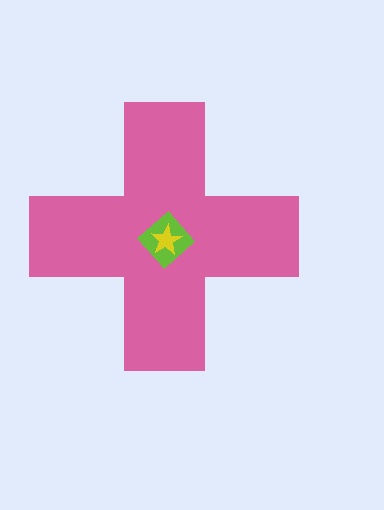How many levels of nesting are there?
3.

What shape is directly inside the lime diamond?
The yellow star.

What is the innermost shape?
The yellow star.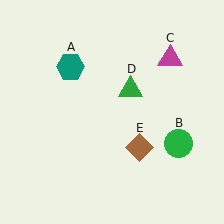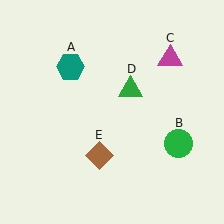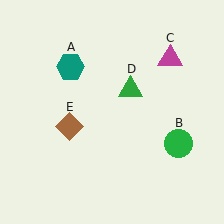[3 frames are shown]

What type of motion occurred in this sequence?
The brown diamond (object E) rotated clockwise around the center of the scene.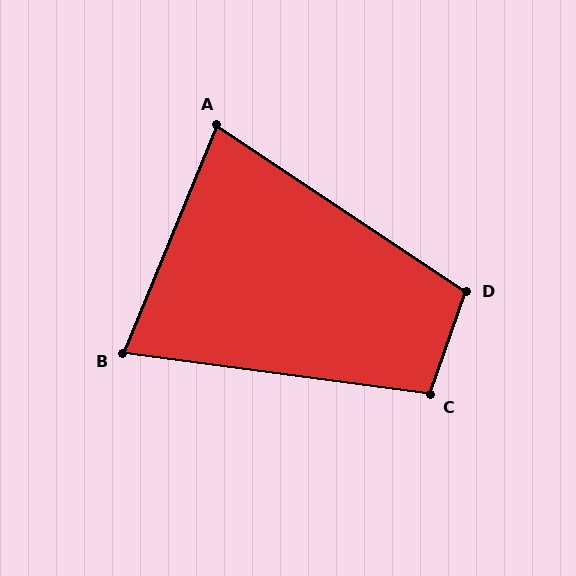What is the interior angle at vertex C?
Approximately 101 degrees (obtuse).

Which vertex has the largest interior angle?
D, at approximately 105 degrees.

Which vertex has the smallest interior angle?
B, at approximately 75 degrees.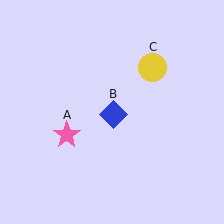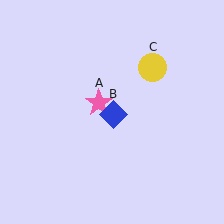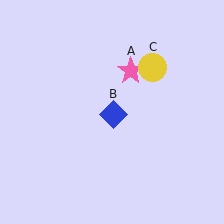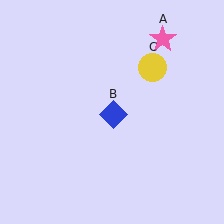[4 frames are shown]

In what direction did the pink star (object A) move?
The pink star (object A) moved up and to the right.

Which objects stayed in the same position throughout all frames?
Blue diamond (object B) and yellow circle (object C) remained stationary.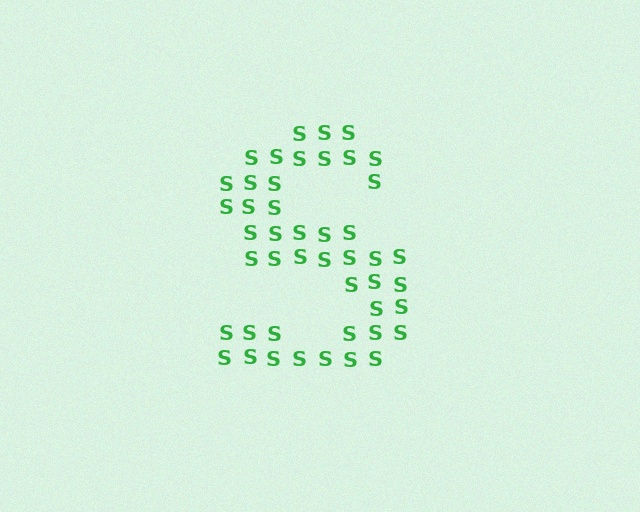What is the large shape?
The large shape is the letter S.